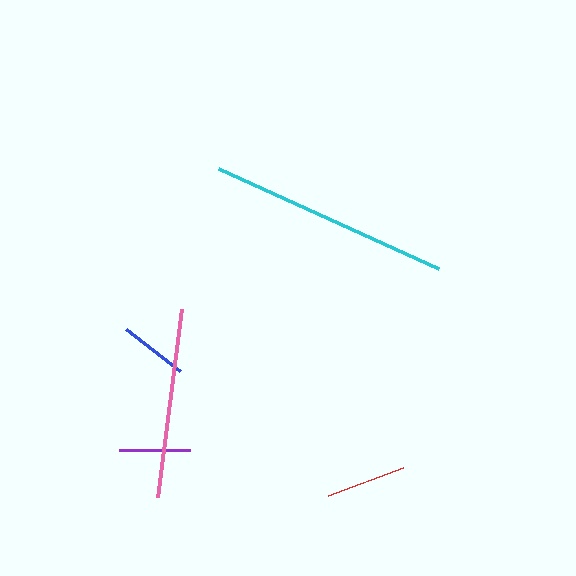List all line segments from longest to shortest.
From longest to shortest: cyan, pink, red, purple, blue.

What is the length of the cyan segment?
The cyan segment is approximately 242 pixels long.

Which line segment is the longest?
The cyan line is the longest at approximately 242 pixels.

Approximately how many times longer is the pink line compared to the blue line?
The pink line is approximately 2.8 times the length of the blue line.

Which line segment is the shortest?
The blue line is the shortest at approximately 68 pixels.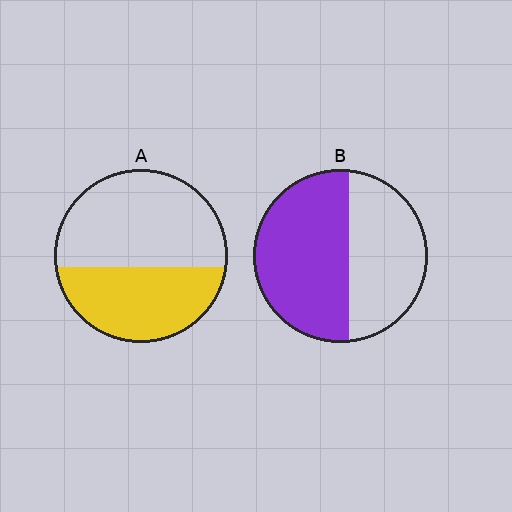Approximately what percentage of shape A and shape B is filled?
A is approximately 40% and B is approximately 55%.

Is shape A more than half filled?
No.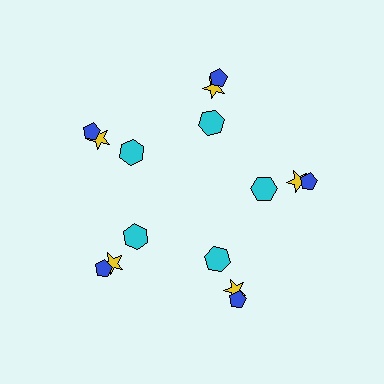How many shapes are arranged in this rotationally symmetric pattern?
There are 15 shapes, arranged in 5 groups of 3.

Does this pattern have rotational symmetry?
Yes, this pattern has 5-fold rotational symmetry. It looks the same after rotating 72 degrees around the center.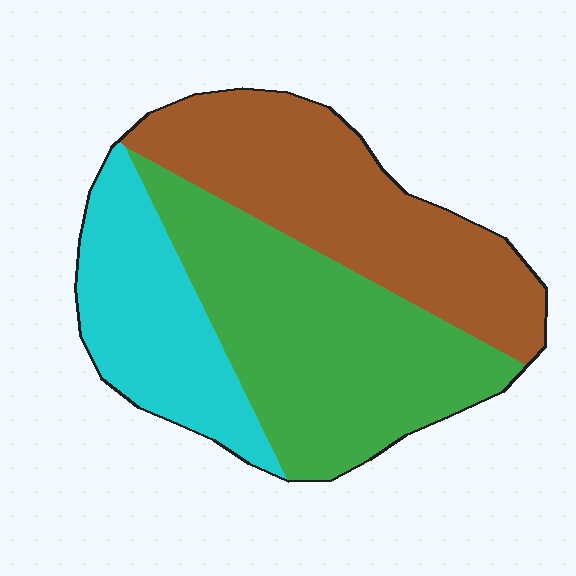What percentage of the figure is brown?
Brown takes up between a quarter and a half of the figure.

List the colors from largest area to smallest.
From largest to smallest: green, brown, cyan.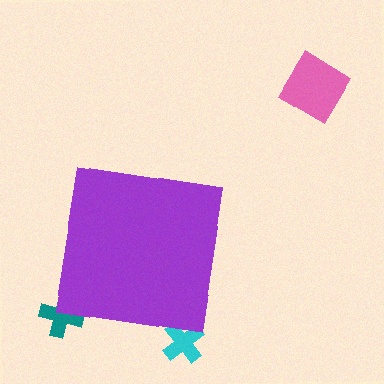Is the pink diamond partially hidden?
No, the pink diamond is fully visible.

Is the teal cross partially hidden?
Yes, the teal cross is partially hidden behind the purple square.